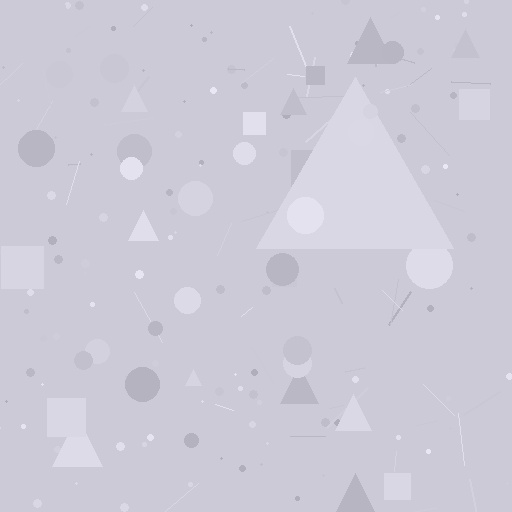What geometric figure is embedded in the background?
A triangle is embedded in the background.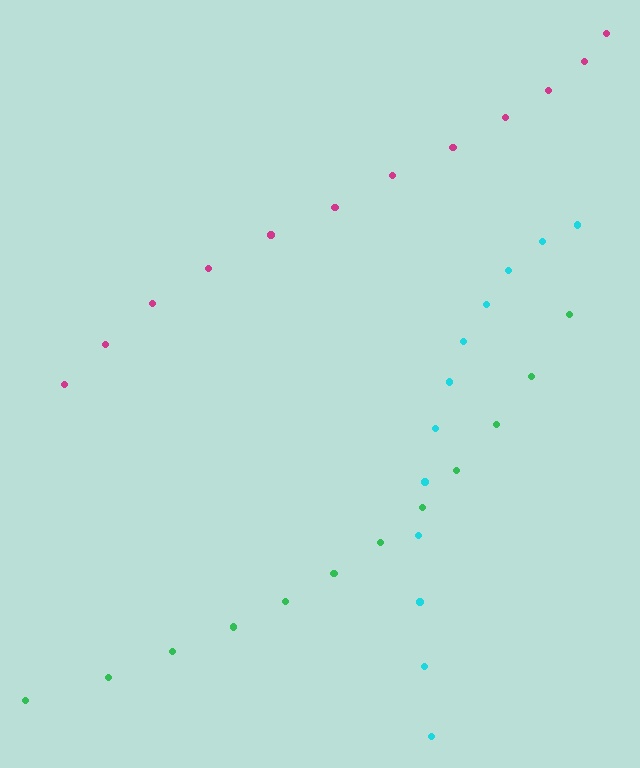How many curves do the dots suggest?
There are 3 distinct paths.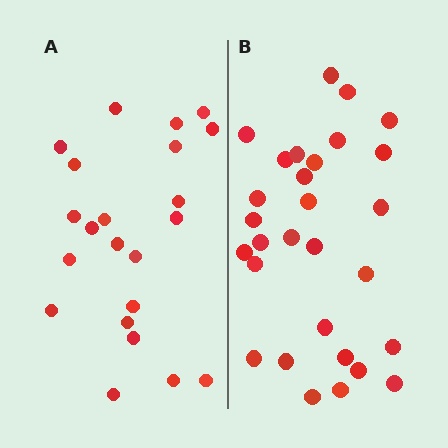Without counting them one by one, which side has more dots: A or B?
Region B (the right region) has more dots.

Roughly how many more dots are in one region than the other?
Region B has roughly 8 or so more dots than region A.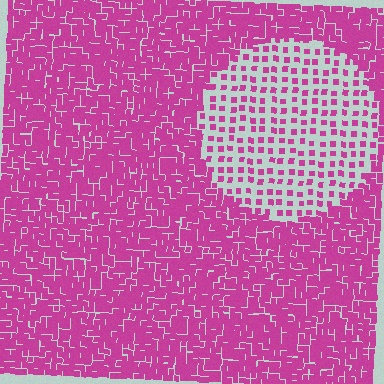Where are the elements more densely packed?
The elements are more densely packed outside the circle boundary.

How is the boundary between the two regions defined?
The boundary is defined by a change in element density (approximately 3.0x ratio). All elements are the same color, size, and shape.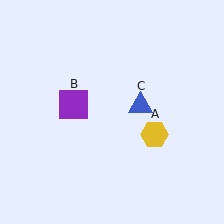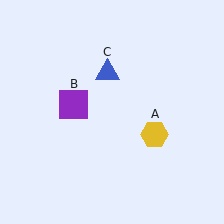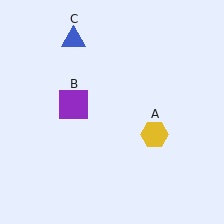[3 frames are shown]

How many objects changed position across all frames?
1 object changed position: blue triangle (object C).